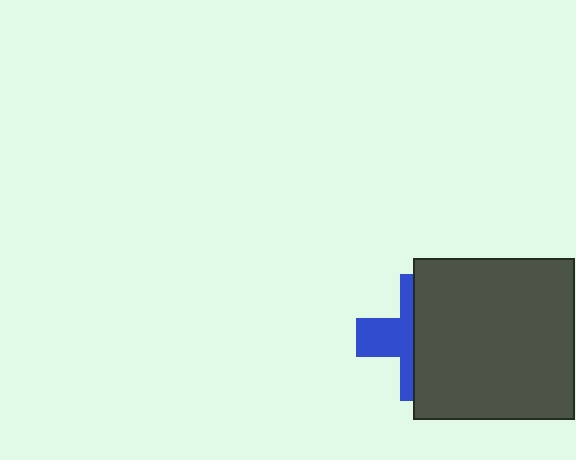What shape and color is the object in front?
The object in front is a dark gray square.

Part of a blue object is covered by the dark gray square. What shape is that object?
It is a cross.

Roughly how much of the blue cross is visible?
A small part of it is visible (roughly 41%).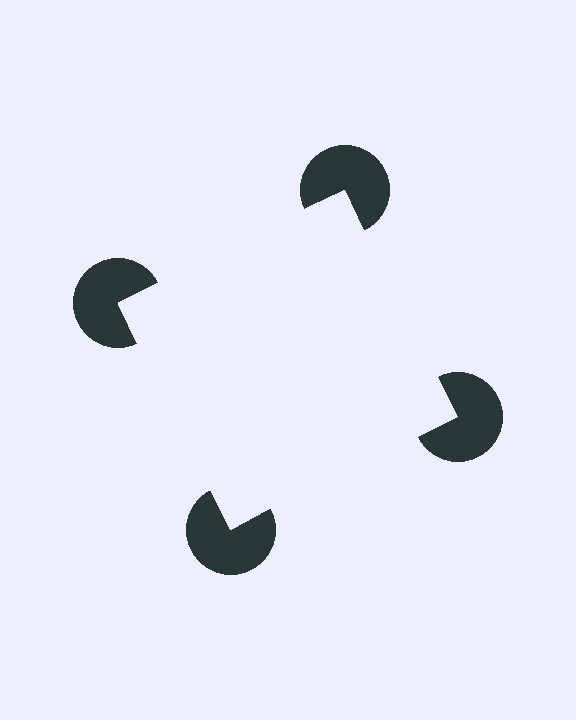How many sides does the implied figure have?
4 sides.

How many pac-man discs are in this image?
There are 4 — one at each vertex of the illusory square.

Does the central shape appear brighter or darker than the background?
It typically appears slightly brighter than the background, even though no actual brightness change is drawn.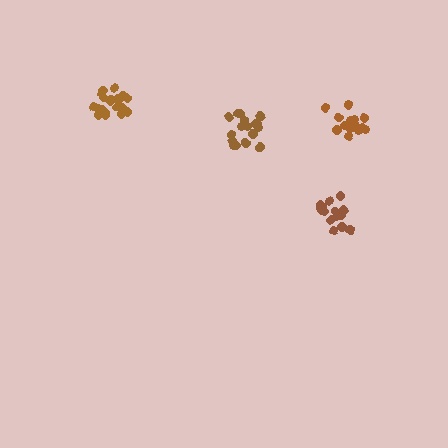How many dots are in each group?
Group 1: 15 dots, Group 2: 17 dots, Group 3: 19 dots, Group 4: 17 dots (68 total).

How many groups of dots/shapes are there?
There are 4 groups.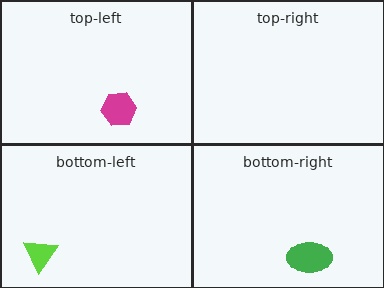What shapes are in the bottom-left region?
The lime triangle.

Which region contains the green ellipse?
The bottom-right region.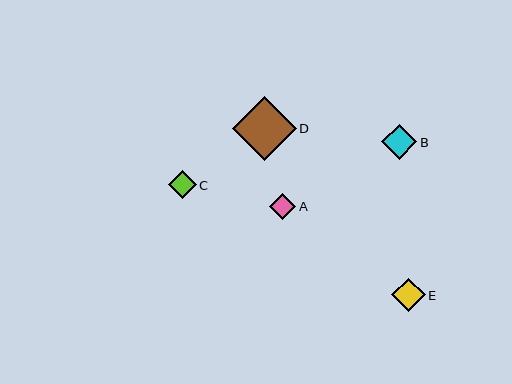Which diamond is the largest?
Diamond D is the largest with a size of approximately 63 pixels.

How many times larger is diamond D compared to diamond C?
Diamond D is approximately 2.3 times the size of diamond C.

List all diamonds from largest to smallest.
From largest to smallest: D, B, E, C, A.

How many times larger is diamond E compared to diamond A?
Diamond E is approximately 1.3 times the size of diamond A.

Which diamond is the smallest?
Diamond A is the smallest with a size of approximately 26 pixels.